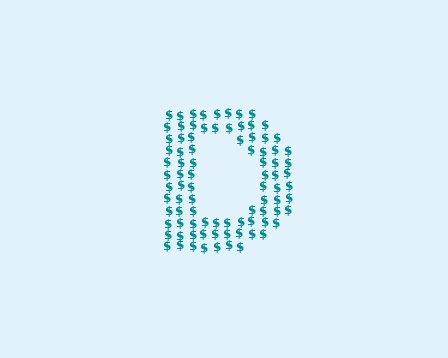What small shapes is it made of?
It is made of small dollar signs.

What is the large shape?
The large shape is the letter D.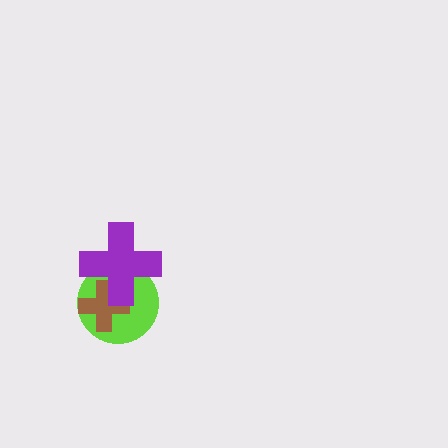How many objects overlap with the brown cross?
2 objects overlap with the brown cross.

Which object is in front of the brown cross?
The purple cross is in front of the brown cross.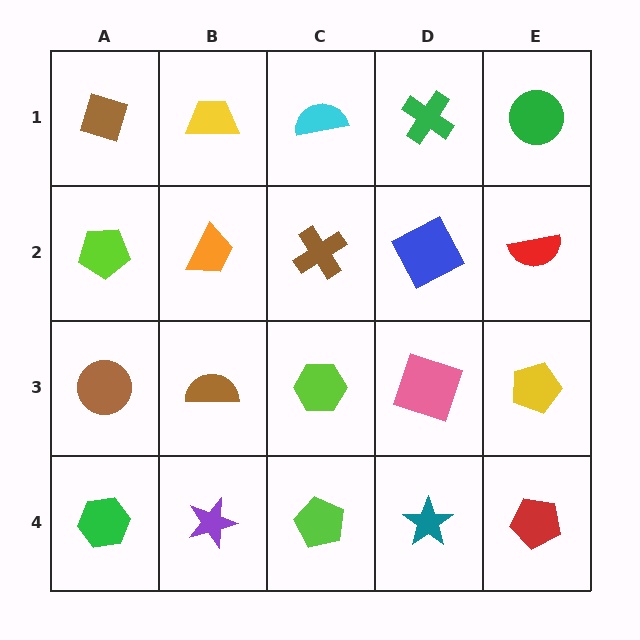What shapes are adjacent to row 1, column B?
An orange trapezoid (row 2, column B), a brown diamond (row 1, column A), a cyan semicircle (row 1, column C).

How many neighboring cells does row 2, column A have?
3.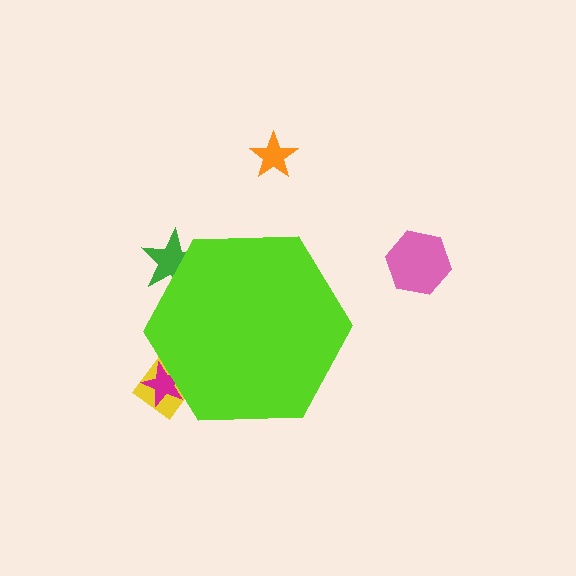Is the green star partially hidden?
Yes, the green star is partially hidden behind the lime hexagon.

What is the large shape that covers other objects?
A lime hexagon.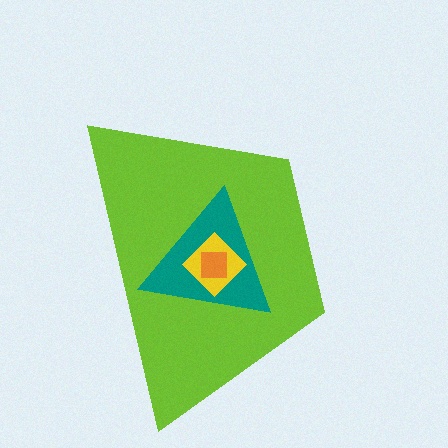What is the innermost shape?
The orange square.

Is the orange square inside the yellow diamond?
Yes.